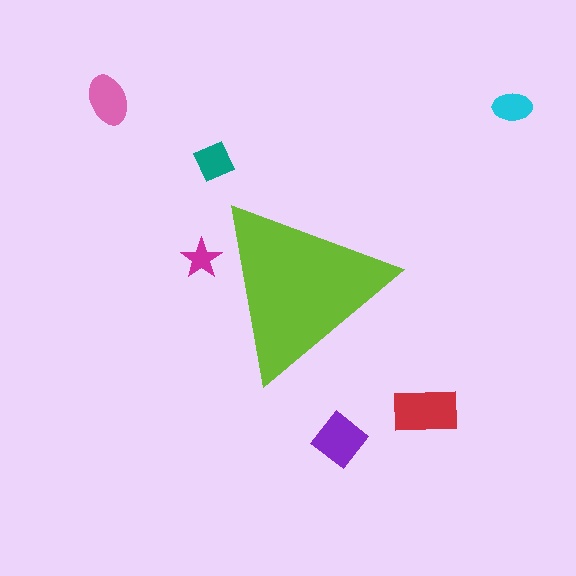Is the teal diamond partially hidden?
No, the teal diamond is fully visible.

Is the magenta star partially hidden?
Yes, the magenta star is partially hidden behind the lime triangle.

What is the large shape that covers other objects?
A lime triangle.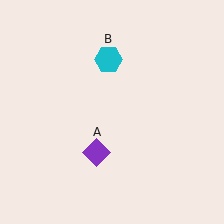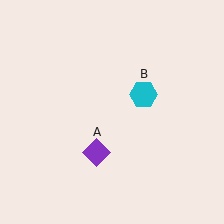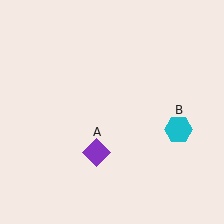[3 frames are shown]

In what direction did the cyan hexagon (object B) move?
The cyan hexagon (object B) moved down and to the right.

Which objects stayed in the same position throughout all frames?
Purple diamond (object A) remained stationary.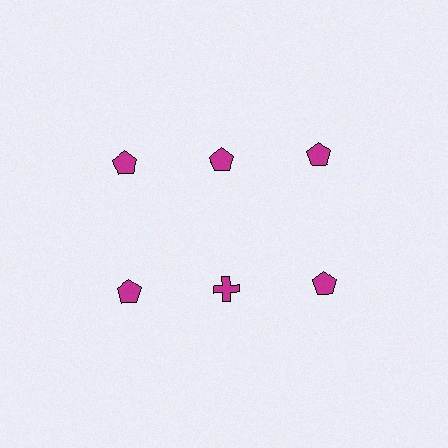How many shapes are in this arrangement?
There are 6 shapes arranged in a grid pattern.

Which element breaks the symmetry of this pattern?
The magenta cross in the second row, second from left column breaks the symmetry. All other shapes are magenta pentagons.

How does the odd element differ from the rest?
It has a different shape: cross instead of pentagon.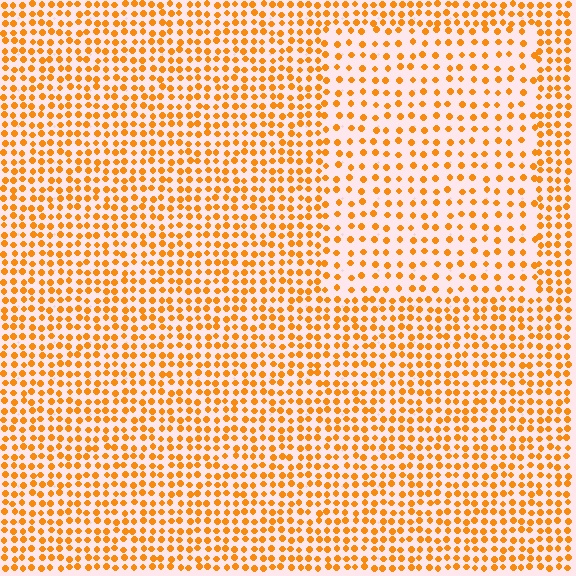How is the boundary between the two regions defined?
The boundary is defined by a change in element density (approximately 1.8x ratio). All elements are the same color, size, and shape.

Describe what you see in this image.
The image contains small orange elements arranged at two different densities. A rectangle-shaped region is visible where the elements are less densely packed than the surrounding area.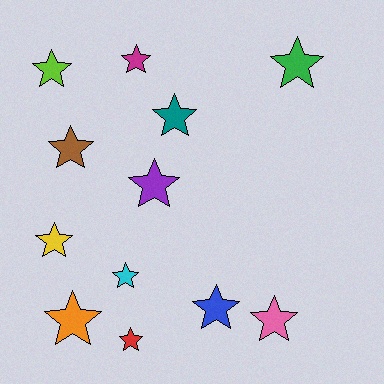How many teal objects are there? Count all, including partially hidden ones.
There is 1 teal object.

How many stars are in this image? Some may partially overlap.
There are 12 stars.